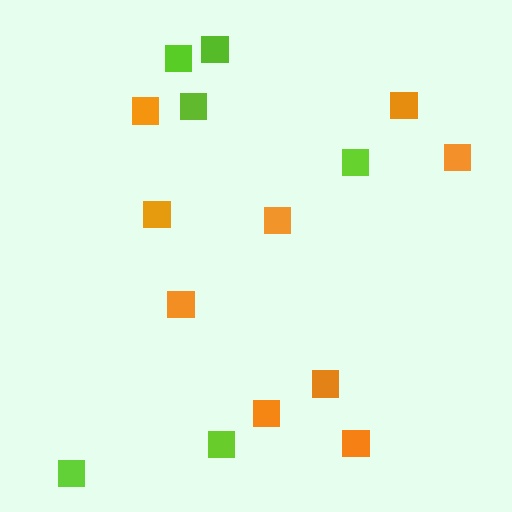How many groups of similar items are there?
There are 2 groups: one group of orange squares (9) and one group of lime squares (6).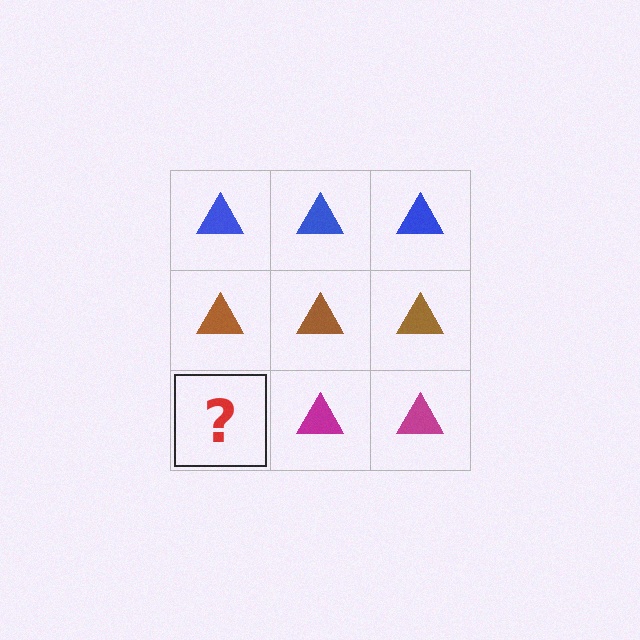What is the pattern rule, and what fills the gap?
The rule is that each row has a consistent color. The gap should be filled with a magenta triangle.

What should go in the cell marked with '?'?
The missing cell should contain a magenta triangle.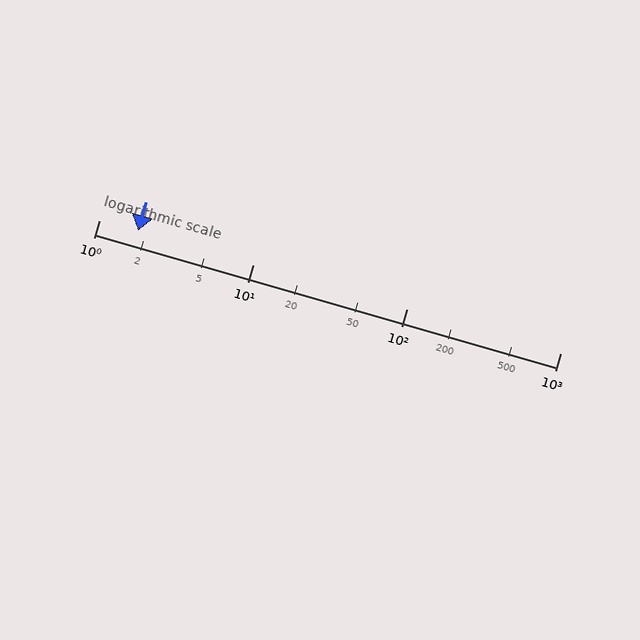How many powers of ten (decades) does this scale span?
The scale spans 3 decades, from 1 to 1000.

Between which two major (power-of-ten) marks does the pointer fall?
The pointer is between 1 and 10.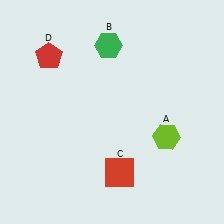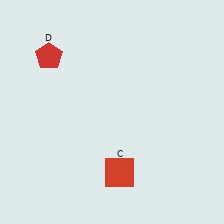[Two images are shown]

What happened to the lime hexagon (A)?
The lime hexagon (A) was removed in Image 2. It was in the bottom-right area of Image 1.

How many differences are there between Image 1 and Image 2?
There are 2 differences between the two images.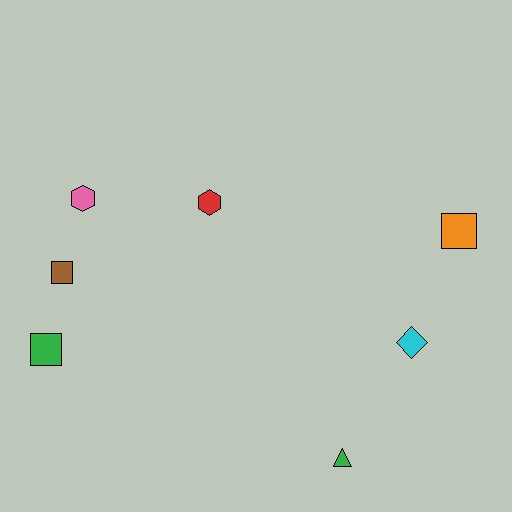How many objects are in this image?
There are 7 objects.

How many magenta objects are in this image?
There are no magenta objects.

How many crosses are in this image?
There are no crosses.